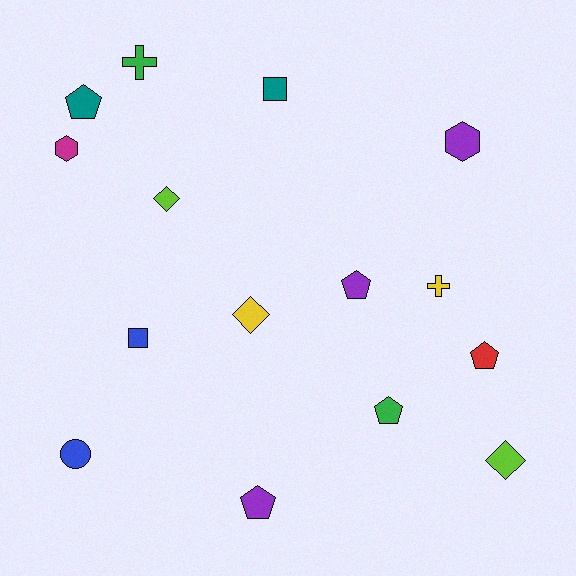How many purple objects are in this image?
There are 3 purple objects.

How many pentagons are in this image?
There are 5 pentagons.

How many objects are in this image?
There are 15 objects.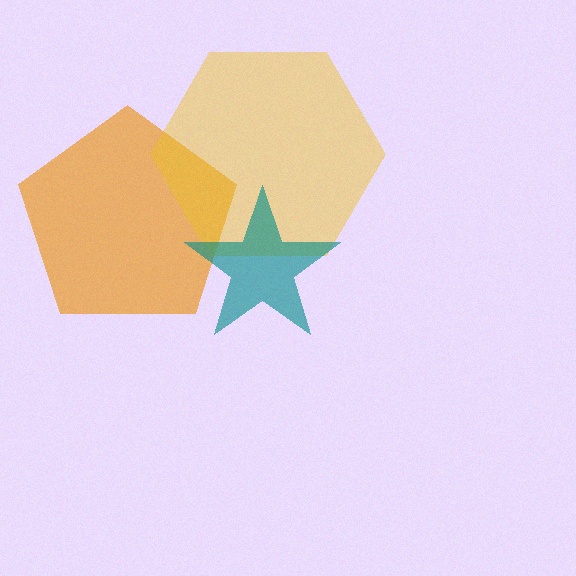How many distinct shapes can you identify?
There are 3 distinct shapes: an orange pentagon, a yellow hexagon, a teal star.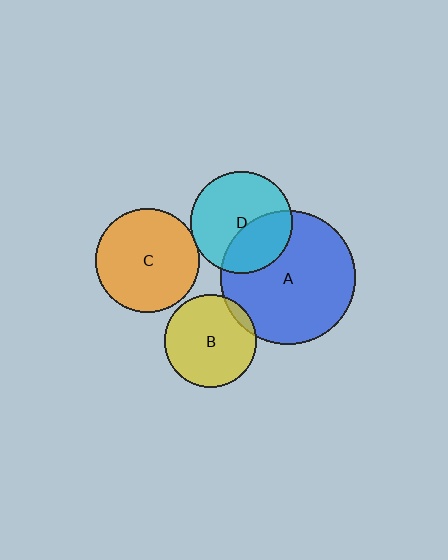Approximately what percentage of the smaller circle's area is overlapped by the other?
Approximately 35%.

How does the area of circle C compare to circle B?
Approximately 1.3 times.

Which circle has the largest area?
Circle A (blue).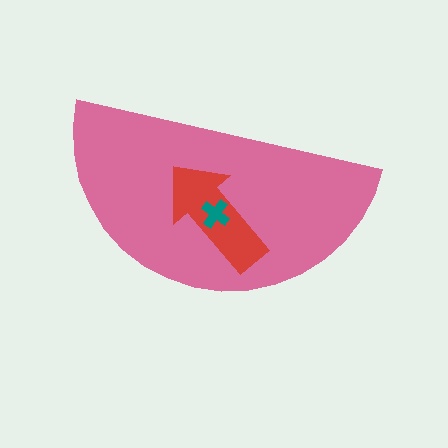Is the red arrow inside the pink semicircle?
Yes.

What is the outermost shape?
The pink semicircle.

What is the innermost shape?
The teal cross.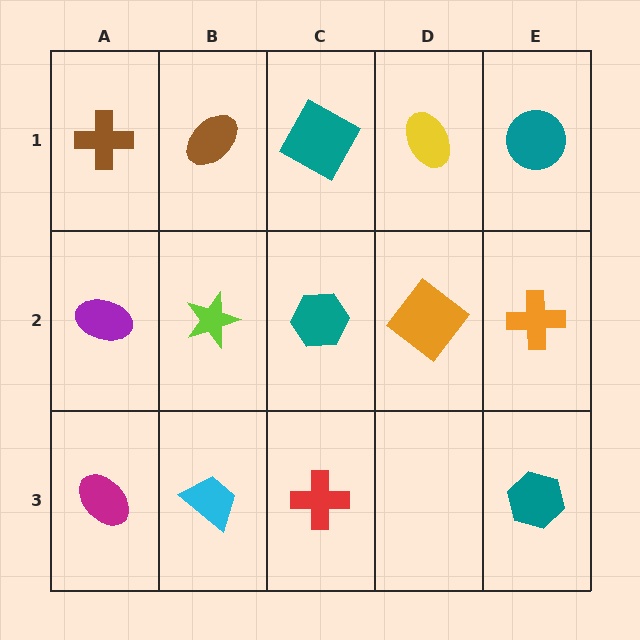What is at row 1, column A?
A brown cross.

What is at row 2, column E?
An orange cross.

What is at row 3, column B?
A cyan trapezoid.